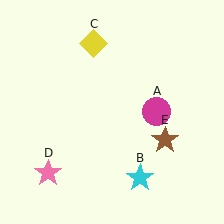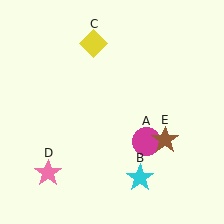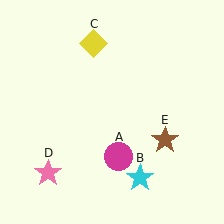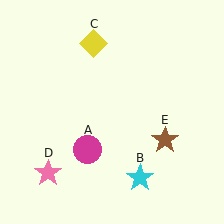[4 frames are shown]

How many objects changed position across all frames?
1 object changed position: magenta circle (object A).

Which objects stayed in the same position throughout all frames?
Cyan star (object B) and yellow diamond (object C) and pink star (object D) and brown star (object E) remained stationary.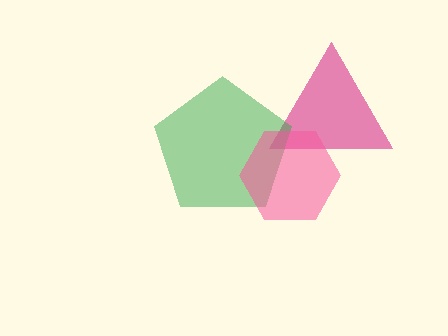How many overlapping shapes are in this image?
There are 3 overlapping shapes in the image.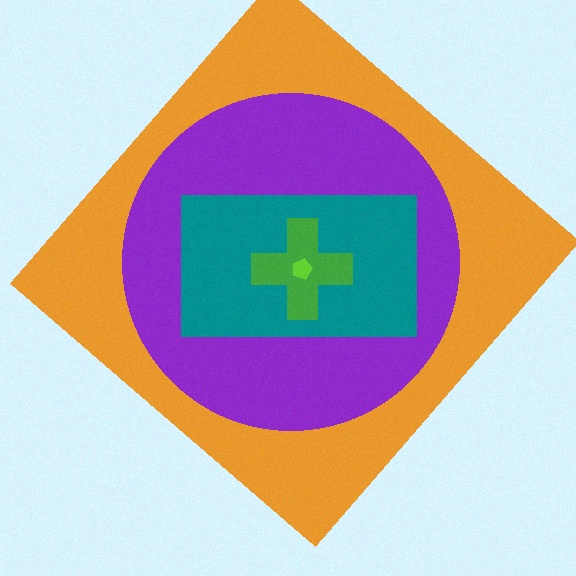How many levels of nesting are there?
5.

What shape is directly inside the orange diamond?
The purple circle.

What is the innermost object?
The lime pentagon.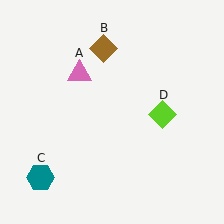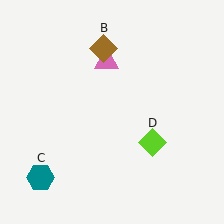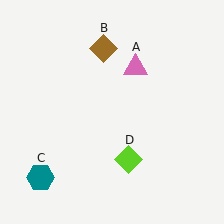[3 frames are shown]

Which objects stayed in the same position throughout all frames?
Brown diamond (object B) and teal hexagon (object C) remained stationary.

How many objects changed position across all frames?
2 objects changed position: pink triangle (object A), lime diamond (object D).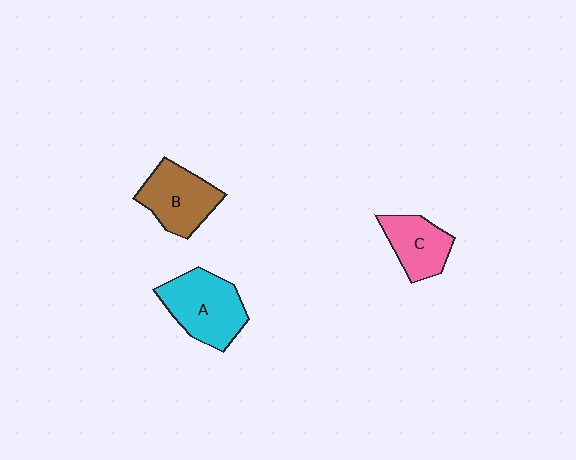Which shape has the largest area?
Shape A (cyan).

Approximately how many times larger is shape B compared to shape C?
Approximately 1.2 times.